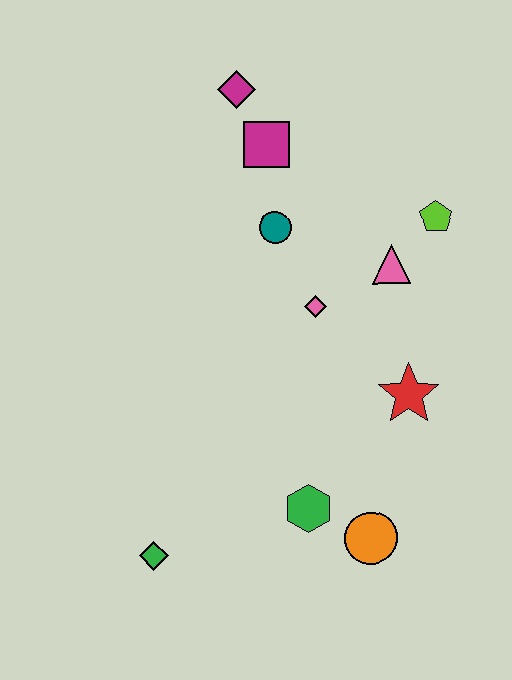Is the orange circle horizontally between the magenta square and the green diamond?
No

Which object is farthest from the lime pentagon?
The green diamond is farthest from the lime pentagon.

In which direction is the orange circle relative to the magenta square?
The orange circle is below the magenta square.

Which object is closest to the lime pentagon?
The pink triangle is closest to the lime pentagon.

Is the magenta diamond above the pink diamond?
Yes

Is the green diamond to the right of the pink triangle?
No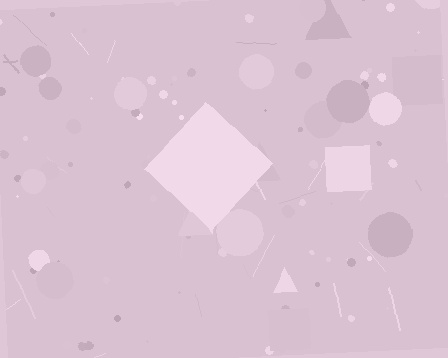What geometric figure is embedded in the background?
A diamond is embedded in the background.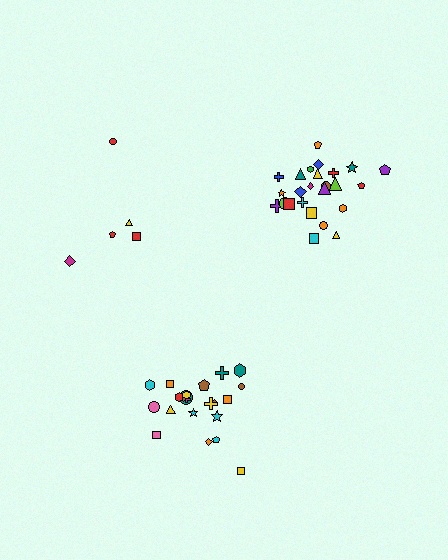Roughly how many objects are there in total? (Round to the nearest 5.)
Roughly 50 objects in total.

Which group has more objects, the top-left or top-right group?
The top-right group.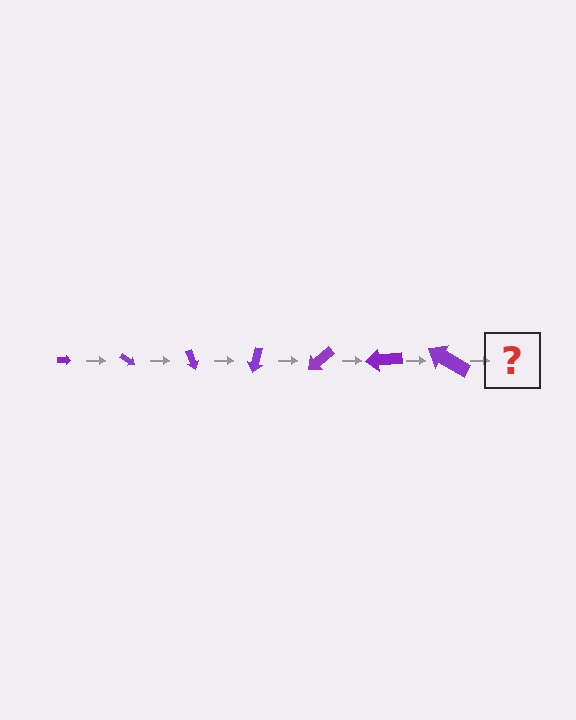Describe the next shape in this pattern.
It should be an arrow, larger than the previous one and rotated 245 degrees from the start.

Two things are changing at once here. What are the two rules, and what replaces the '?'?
The two rules are that the arrow grows larger each step and it rotates 35 degrees each step. The '?' should be an arrow, larger than the previous one and rotated 245 degrees from the start.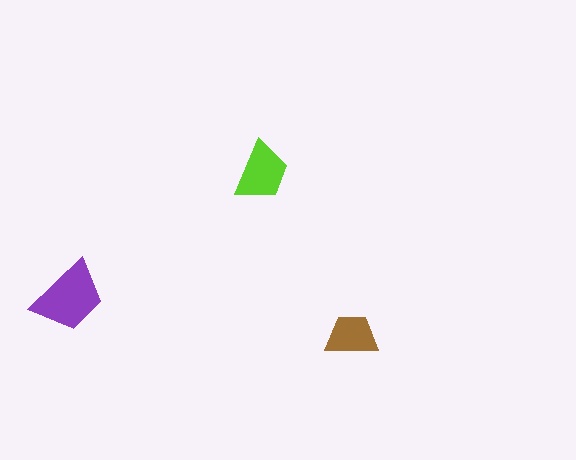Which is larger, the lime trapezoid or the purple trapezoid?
The purple one.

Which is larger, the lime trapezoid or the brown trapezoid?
The lime one.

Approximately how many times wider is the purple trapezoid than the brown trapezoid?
About 1.5 times wider.